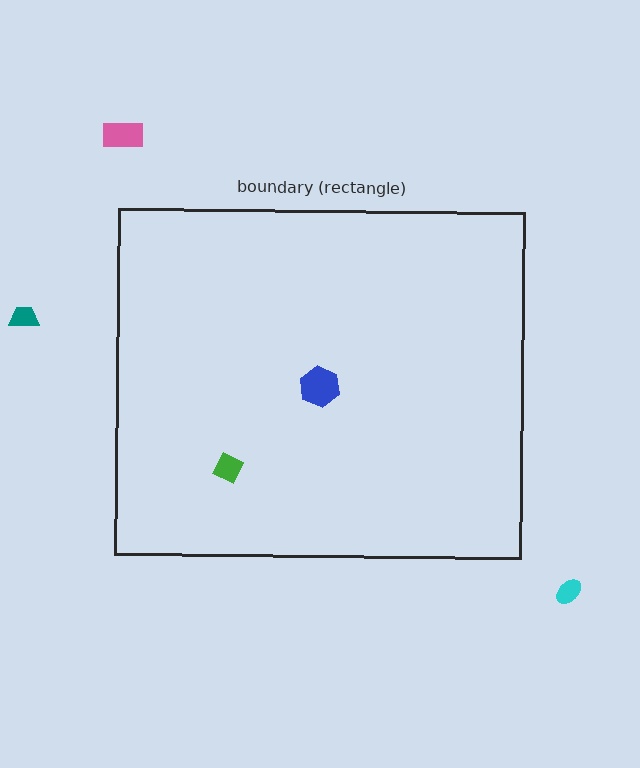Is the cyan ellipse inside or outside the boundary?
Outside.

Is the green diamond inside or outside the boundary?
Inside.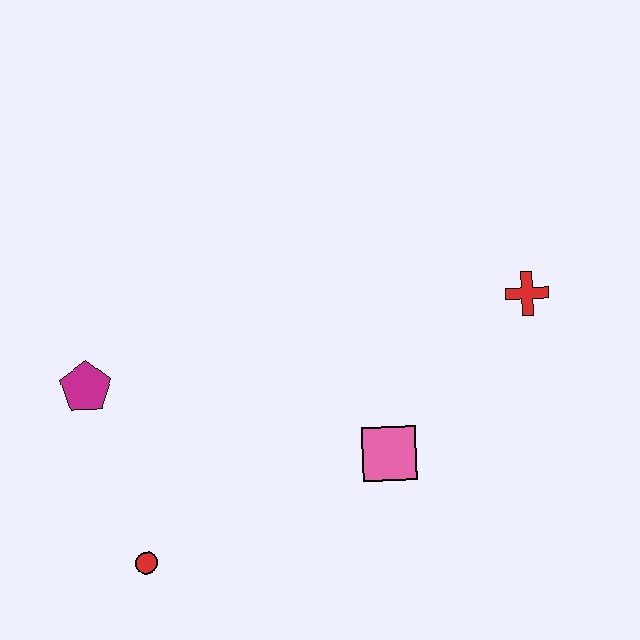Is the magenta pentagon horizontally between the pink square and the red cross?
No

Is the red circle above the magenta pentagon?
No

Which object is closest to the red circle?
The magenta pentagon is closest to the red circle.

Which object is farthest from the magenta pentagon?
The red cross is farthest from the magenta pentagon.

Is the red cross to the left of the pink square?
No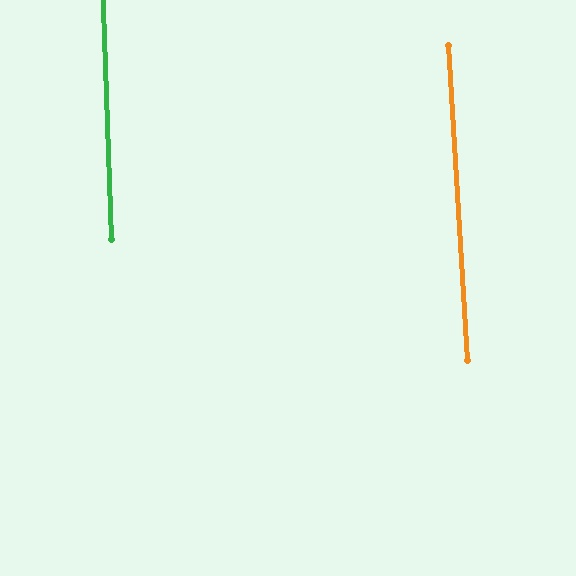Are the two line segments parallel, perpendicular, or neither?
Parallel — their directions differ by only 1.5°.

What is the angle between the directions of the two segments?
Approximately 1 degree.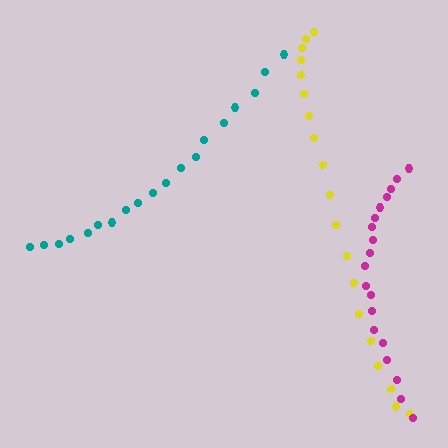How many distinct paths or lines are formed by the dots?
There are 3 distinct paths.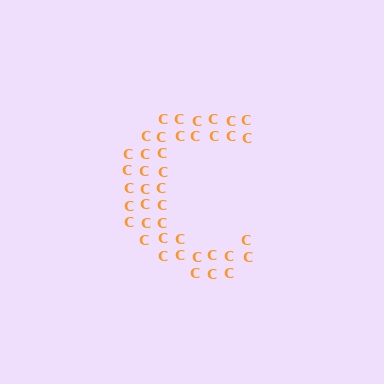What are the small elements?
The small elements are letter C's.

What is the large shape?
The large shape is the letter C.